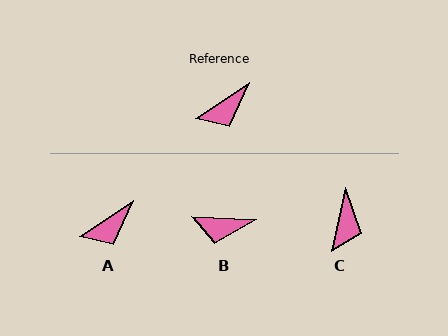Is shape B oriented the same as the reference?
No, it is off by about 37 degrees.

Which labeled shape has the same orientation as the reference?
A.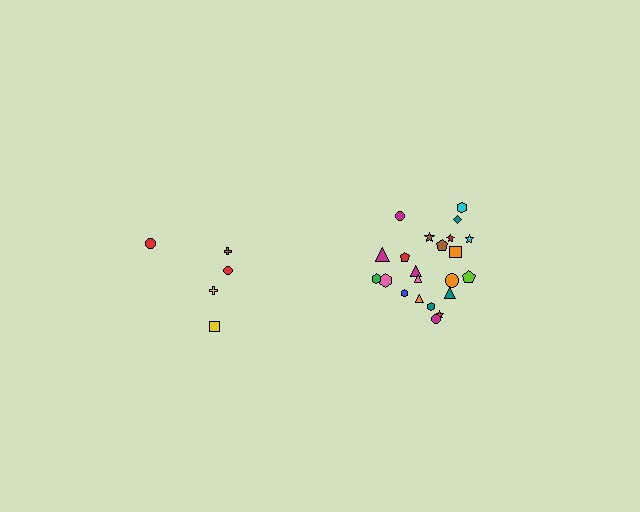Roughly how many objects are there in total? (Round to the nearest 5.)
Roughly 25 objects in total.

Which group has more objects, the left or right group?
The right group.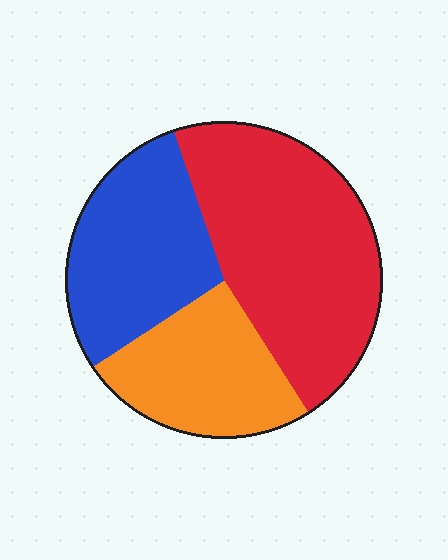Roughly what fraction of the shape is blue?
Blue covers 29% of the shape.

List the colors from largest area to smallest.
From largest to smallest: red, blue, orange.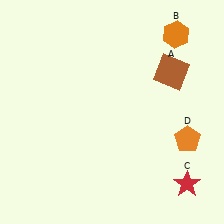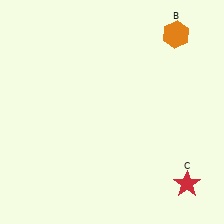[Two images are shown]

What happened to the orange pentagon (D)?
The orange pentagon (D) was removed in Image 2. It was in the bottom-right area of Image 1.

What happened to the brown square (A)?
The brown square (A) was removed in Image 2. It was in the top-right area of Image 1.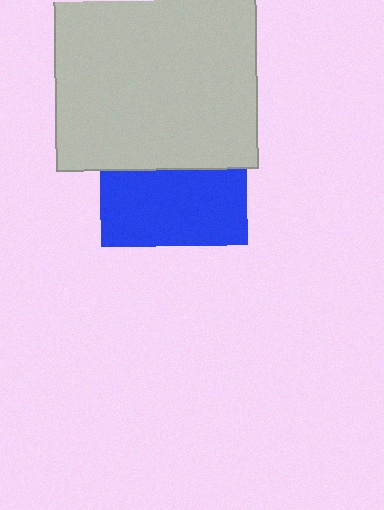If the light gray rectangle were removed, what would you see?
You would see the complete blue square.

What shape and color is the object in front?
The object in front is a light gray rectangle.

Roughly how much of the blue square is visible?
About half of it is visible (roughly 52%).